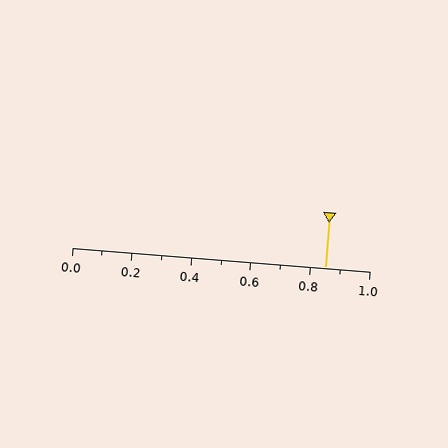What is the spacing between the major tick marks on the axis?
The major ticks are spaced 0.2 apart.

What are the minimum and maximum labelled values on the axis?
The axis runs from 0.0 to 1.0.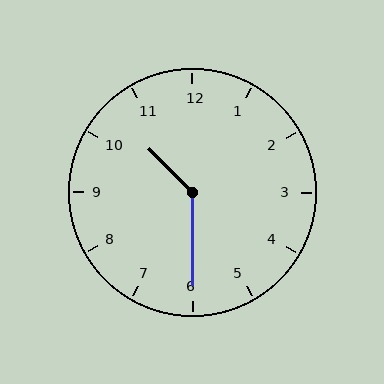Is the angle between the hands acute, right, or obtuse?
It is obtuse.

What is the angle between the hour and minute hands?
Approximately 135 degrees.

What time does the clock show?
10:30.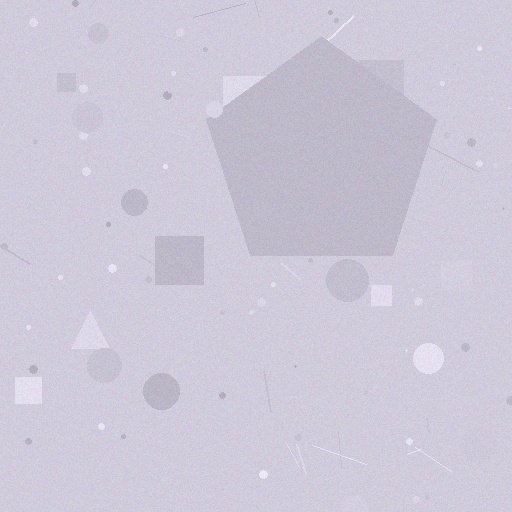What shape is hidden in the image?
A pentagon is hidden in the image.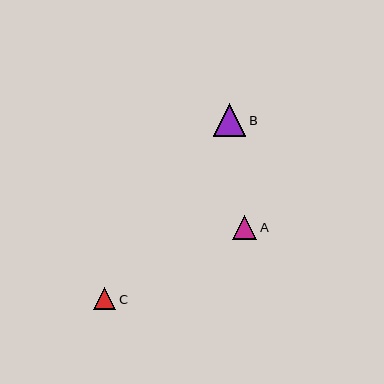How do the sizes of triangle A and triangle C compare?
Triangle A and triangle C are approximately the same size.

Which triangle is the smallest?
Triangle C is the smallest with a size of approximately 22 pixels.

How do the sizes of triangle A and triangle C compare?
Triangle A and triangle C are approximately the same size.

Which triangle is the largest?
Triangle B is the largest with a size of approximately 33 pixels.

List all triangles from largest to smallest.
From largest to smallest: B, A, C.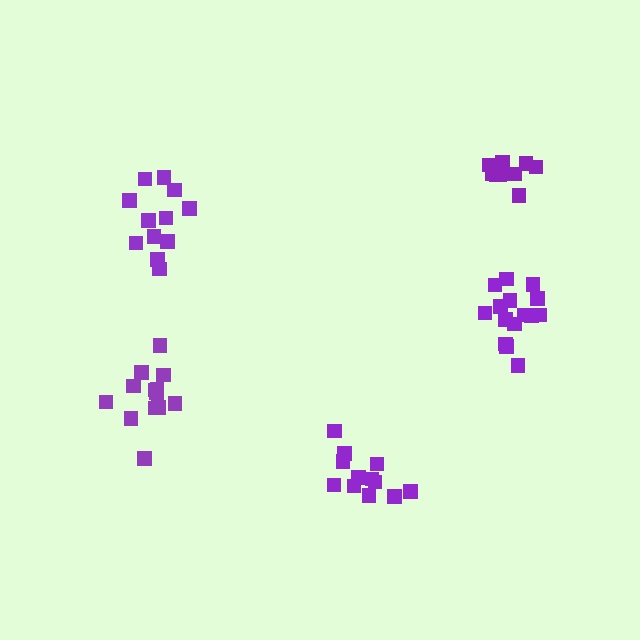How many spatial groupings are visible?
There are 5 spatial groupings.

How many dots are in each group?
Group 1: 13 dots, Group 2: 10 dots, Group 3: 12 dots, Group 4: 13 dots, Group 5: 15 dots (63 total).